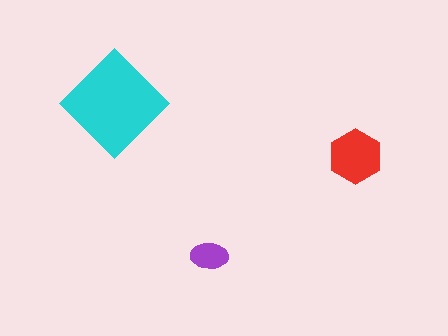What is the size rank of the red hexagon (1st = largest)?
2nd.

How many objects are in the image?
There are 3 objects in the image.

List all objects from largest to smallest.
The cyan diamond, the red hexagon, the purple ellipse.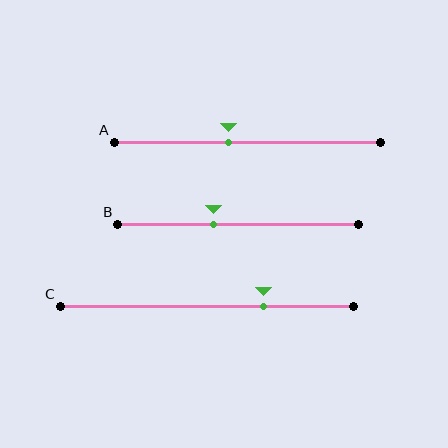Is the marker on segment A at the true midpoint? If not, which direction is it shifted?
No, the marker on segment A is shifted to the left by about 7% of the segment length.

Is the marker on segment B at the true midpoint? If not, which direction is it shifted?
No, the marker on segment B is shifted to the left by about 10% of the segment length.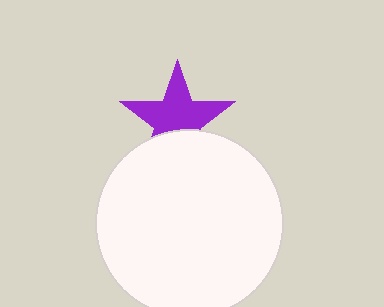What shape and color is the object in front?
The object in front is a white circle.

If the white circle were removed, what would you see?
You would see the complete purple star.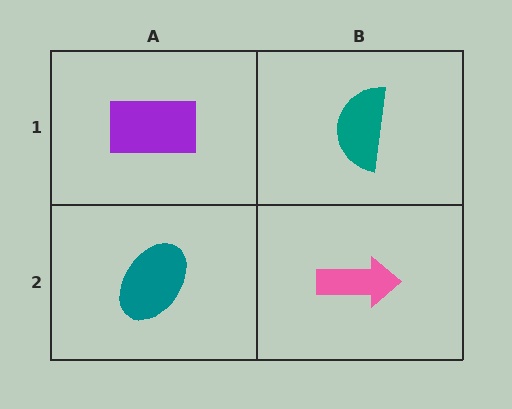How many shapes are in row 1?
2 shapes.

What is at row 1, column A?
A purple rectangle.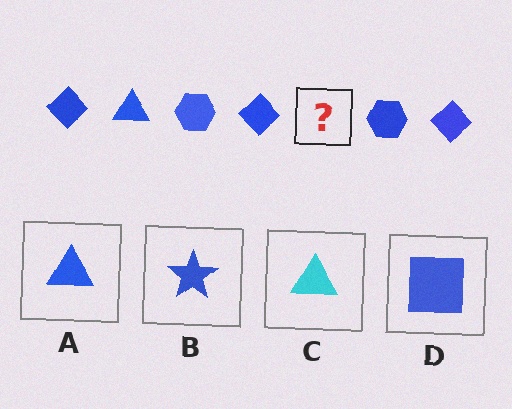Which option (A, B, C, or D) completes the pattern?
A.